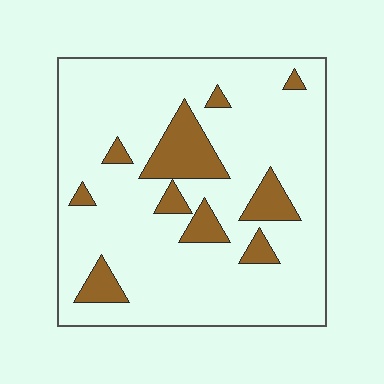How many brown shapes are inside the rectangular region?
10.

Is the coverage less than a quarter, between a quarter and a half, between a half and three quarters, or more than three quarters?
Less than a quarter.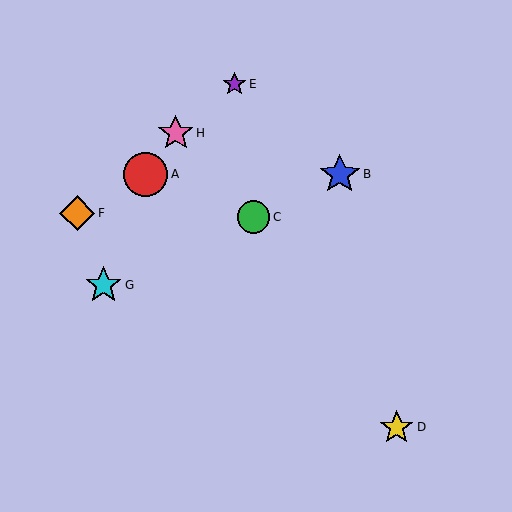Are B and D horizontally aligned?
No, B is at y≈174 and D is at y≈427.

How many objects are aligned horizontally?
2 objects (A, B) are aligned horizontally.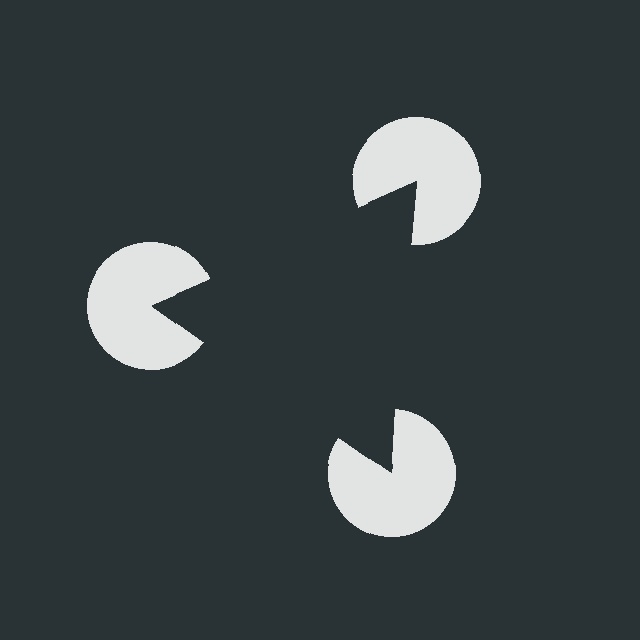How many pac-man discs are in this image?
There are 3 — one at each vertex of the illusory triangle.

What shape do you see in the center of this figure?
An illusory triangle — its edges are inferred from the aligned wedge cuts in the pac-man discs, not physically drawn.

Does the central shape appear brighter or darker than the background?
It typically appears slightly darker than the background, even though no actual brightness change is drawn.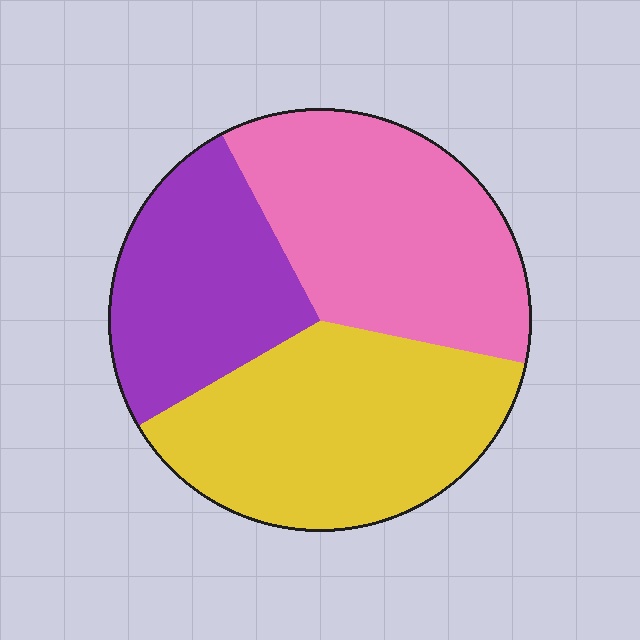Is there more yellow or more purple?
Yellow.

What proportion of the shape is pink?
Pink takes up about three eighths (3/8) of the shape.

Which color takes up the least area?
Purple, at roughly 25%.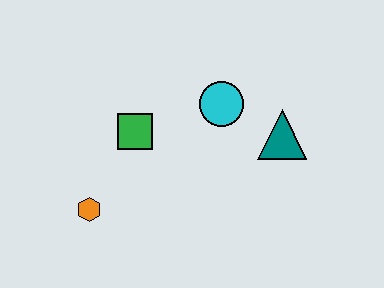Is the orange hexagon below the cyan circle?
Yes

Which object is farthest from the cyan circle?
The orange hexagon is farthest from the cyan circle.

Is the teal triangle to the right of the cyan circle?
Yes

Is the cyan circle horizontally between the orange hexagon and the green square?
No